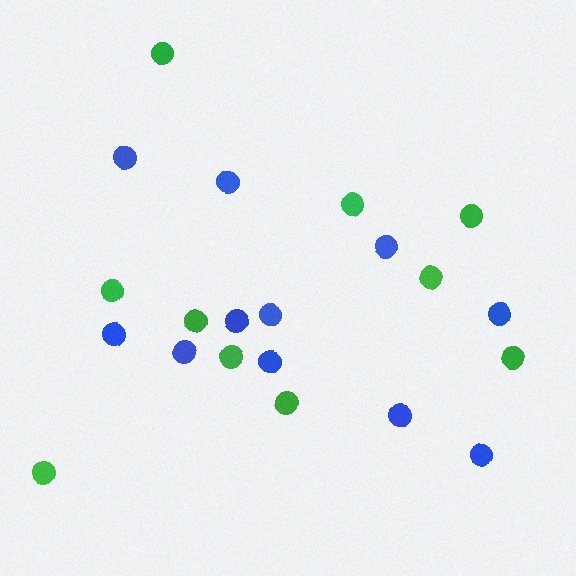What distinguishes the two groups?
There are 2 groups: one group of blue circles (11) and one group of green circles (10).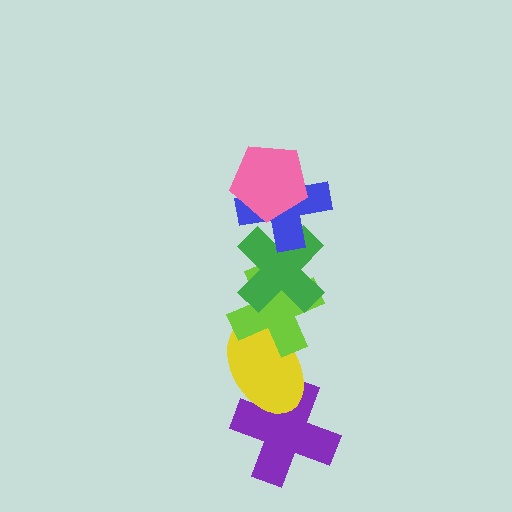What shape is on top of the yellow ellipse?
The lime cross is on top of the yellow ellipse.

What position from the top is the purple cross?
The purple cross is 6th from the top.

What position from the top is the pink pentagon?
The pink pentagon is 1st from the top.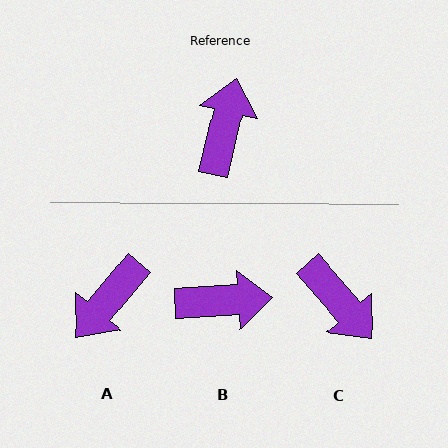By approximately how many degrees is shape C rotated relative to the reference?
Approximately 126 degrees clockwise.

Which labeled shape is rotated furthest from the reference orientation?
A, about 153 degrees away.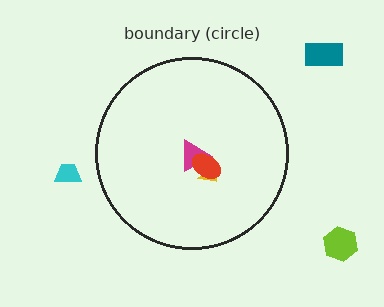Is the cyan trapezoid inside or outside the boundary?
Outside.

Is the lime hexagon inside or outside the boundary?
Outside.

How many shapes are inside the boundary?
3 inside, 3 outside.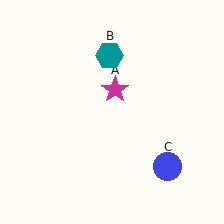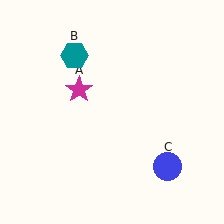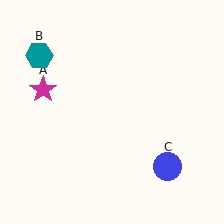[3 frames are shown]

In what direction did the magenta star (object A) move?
The magenta star (object A) moved left.